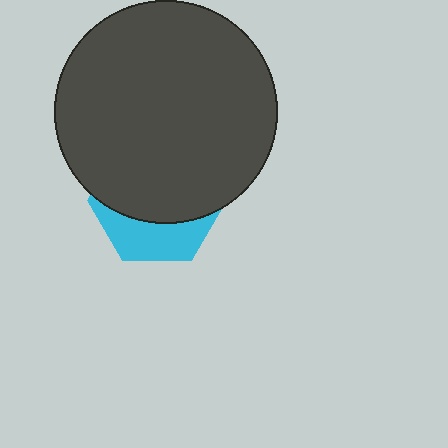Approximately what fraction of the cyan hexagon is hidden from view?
Roughly 67% of the cyan hexagon is hidden behind the dark gray circle.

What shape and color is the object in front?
The object in front is a dark gray circle.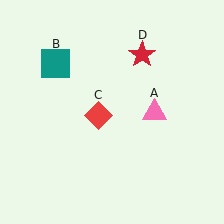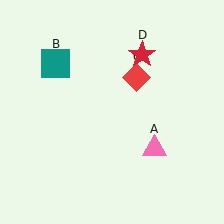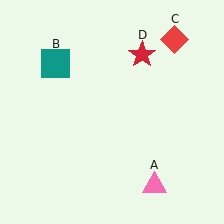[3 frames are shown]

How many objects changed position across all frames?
2 objects changed position: pink triangle (object A), red diamond (object C).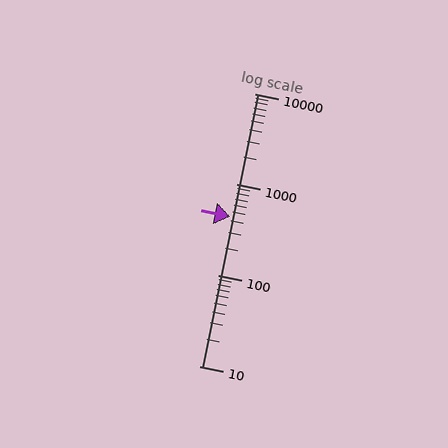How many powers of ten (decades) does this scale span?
The scale spans 3 decades, from 10 to 10000.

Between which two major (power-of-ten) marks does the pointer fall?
The pointer is between 100 and 1000.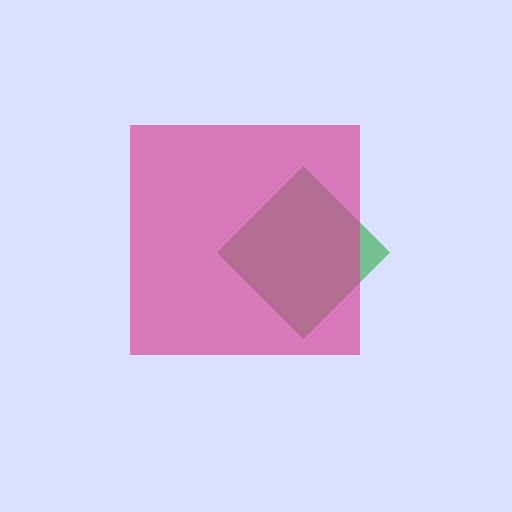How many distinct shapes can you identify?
There are 2 distinct shapes: a green diamond, a magenta square.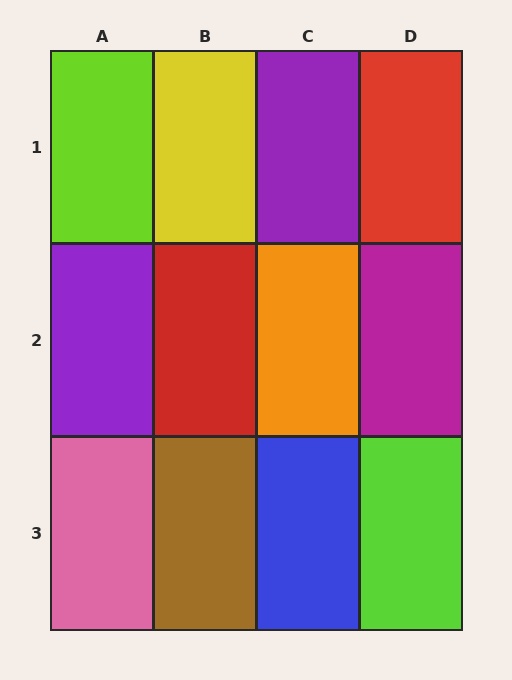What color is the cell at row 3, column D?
Lime.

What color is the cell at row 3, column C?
Blue.